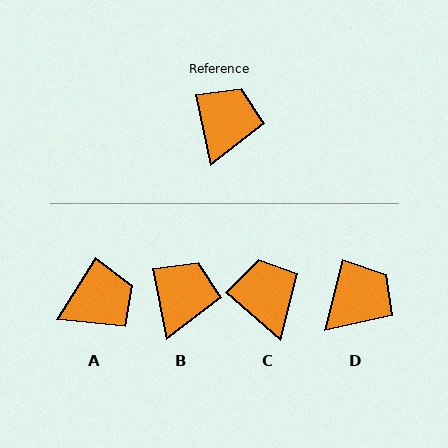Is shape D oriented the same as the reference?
No, it is off by about 26 degrees.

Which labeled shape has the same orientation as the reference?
B.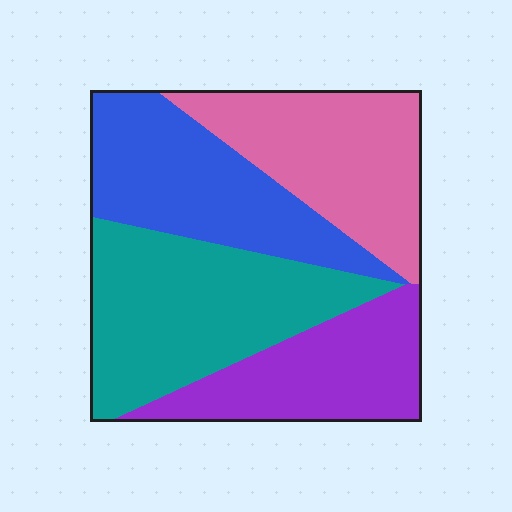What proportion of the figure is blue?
Blue takes up about one quarter (1/4) of the figure.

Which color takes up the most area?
Teal, at roughly 30%.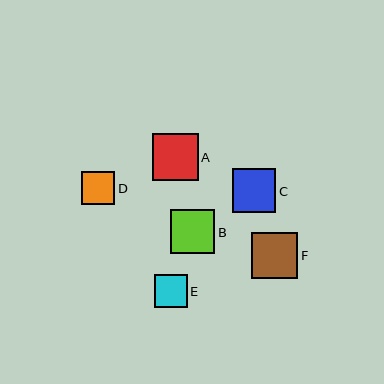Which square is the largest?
Square F is the largest with a size of approximately 46 pixels.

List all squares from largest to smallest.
From largest to smallest: F, A, B, C, D, E.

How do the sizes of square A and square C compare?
Square A and square C are approximately the same size.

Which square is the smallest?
Square E is the smallest with a size of approximately 33 pixels.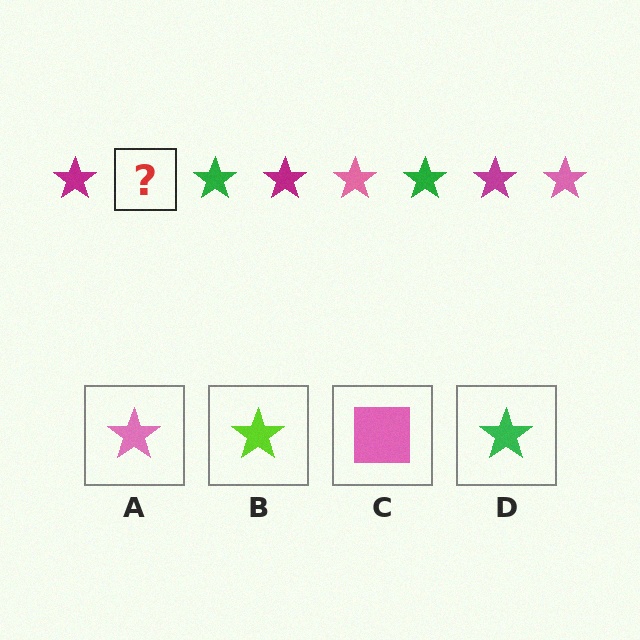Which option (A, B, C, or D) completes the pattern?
A.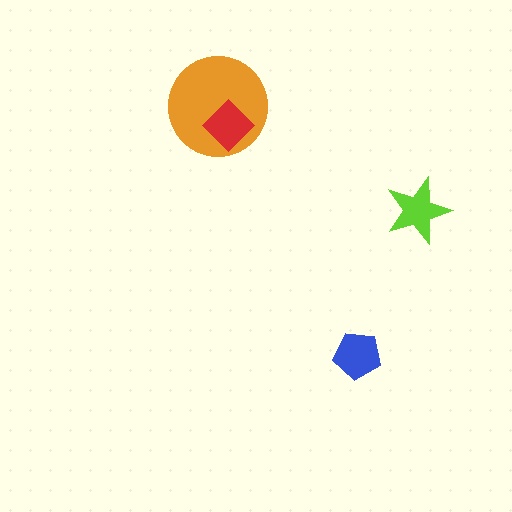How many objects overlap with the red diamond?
1 object overlaps with the red diamond.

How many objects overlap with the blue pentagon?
0 objects overlap with the blue pentagon.